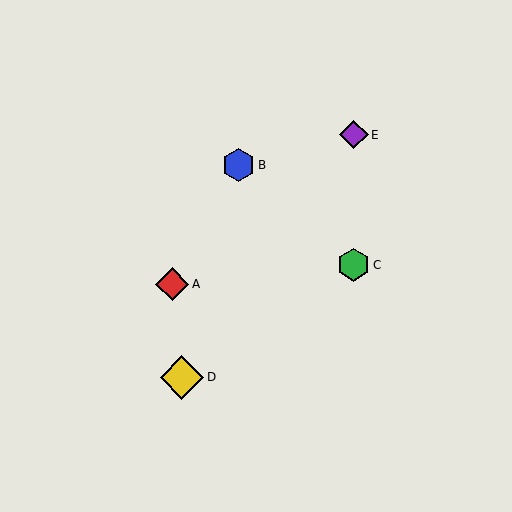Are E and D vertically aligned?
No, E is at x≈354 and D is at x≈182.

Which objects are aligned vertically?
Objects C, E are aligned vertically.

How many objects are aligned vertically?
2 objects (C, E) are aligned vertically.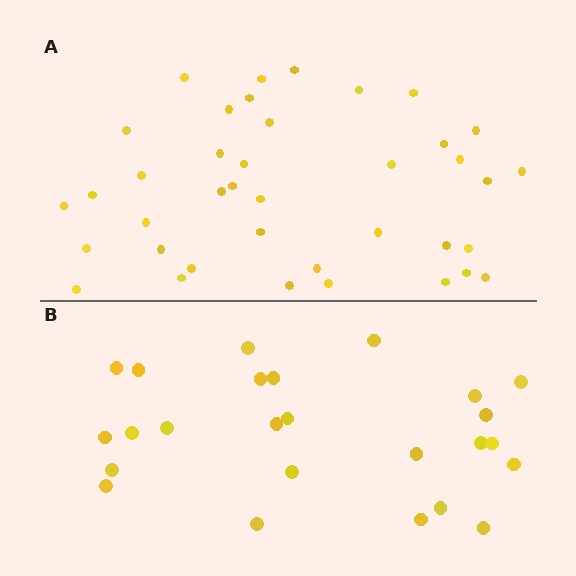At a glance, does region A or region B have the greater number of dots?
Region A (the top region) has more dots.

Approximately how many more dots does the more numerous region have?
Region A has approximately 15 more dots than region B.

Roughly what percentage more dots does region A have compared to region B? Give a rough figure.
About 55% more.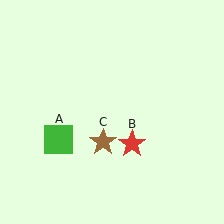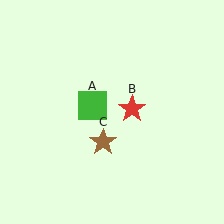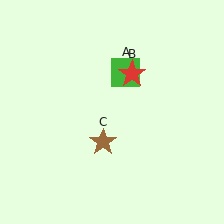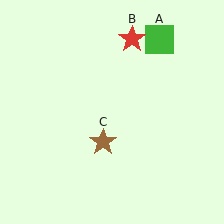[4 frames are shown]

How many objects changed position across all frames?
2 objects changed position: green square (object A), red star (object B).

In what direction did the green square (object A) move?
The green square (object A) moved up and to the right.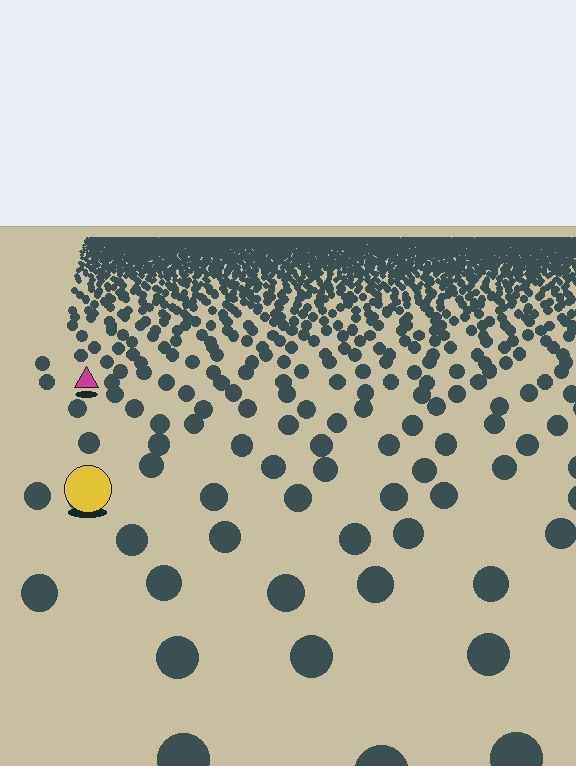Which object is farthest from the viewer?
The magenta triangle is farthest from the viewer. It appears smaller and the ground texture around it is denser.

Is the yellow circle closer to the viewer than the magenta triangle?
Yes. The yellow circle is closer — you can tell from the texture gradient: the ground texture is coarser near it.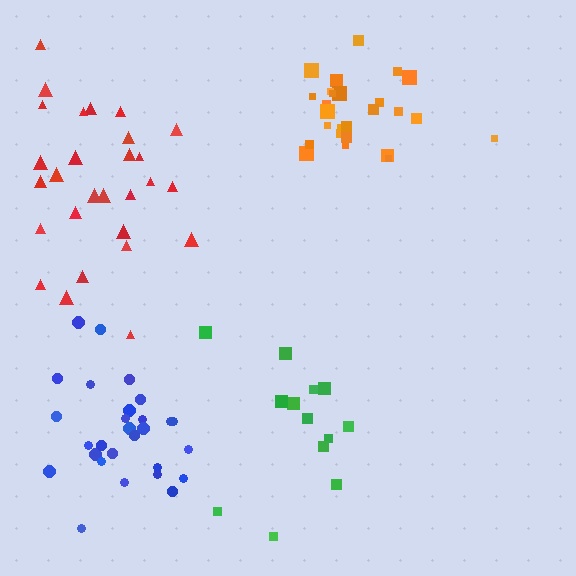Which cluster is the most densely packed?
Blue.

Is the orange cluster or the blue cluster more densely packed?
Blue.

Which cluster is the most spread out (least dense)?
Green.